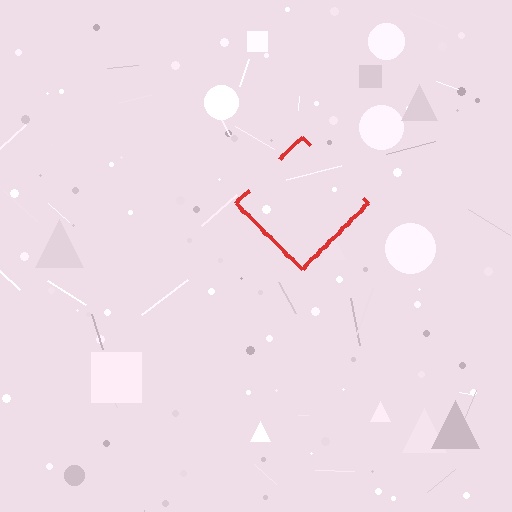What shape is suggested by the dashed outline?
The dashed outline suggests a diamond.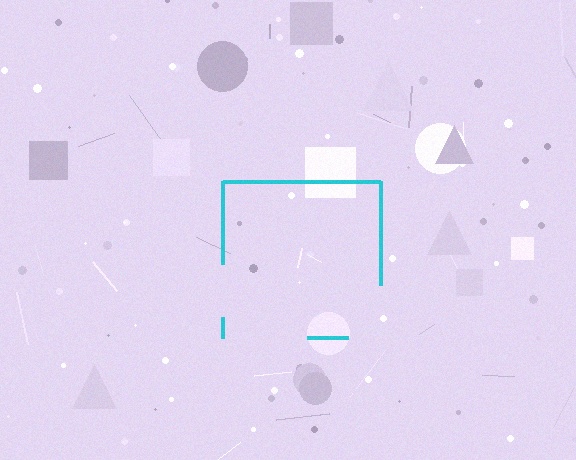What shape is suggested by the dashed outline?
The dashed outline suggests a square.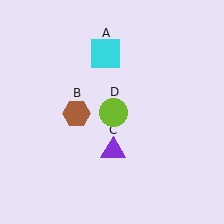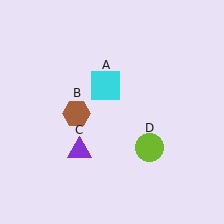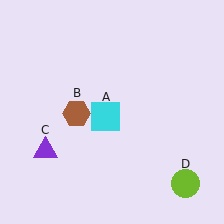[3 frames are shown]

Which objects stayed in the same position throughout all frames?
Brown hexagon (object B) remained stationary.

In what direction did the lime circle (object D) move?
The lime circle (object D) moved down and to the right.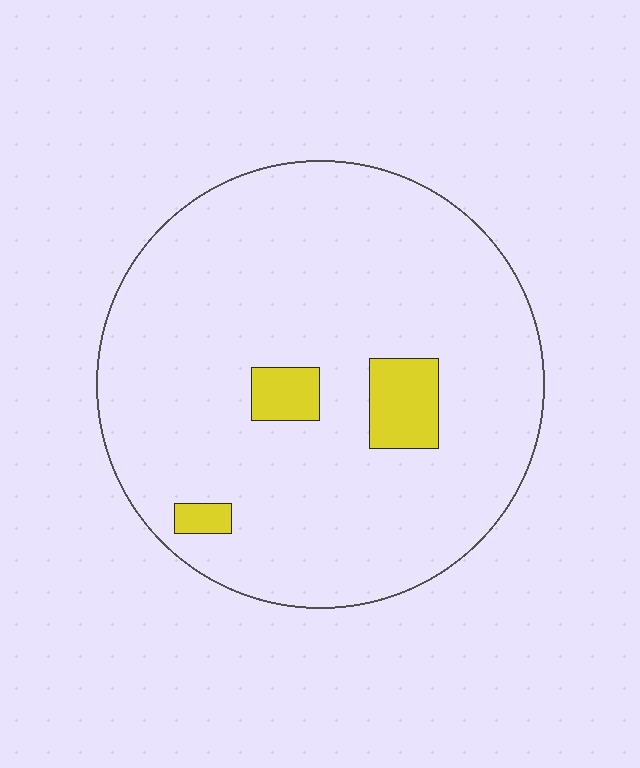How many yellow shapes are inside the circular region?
3.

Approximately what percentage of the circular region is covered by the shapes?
Approximately 10%.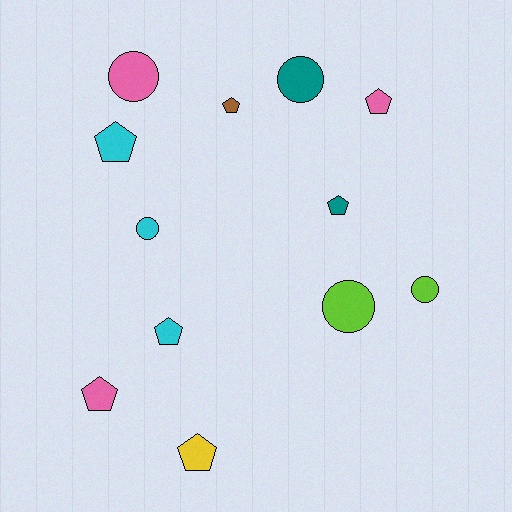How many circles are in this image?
There are 5 circles.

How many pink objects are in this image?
There are 3 pink objects.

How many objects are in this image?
There are 12 objects.